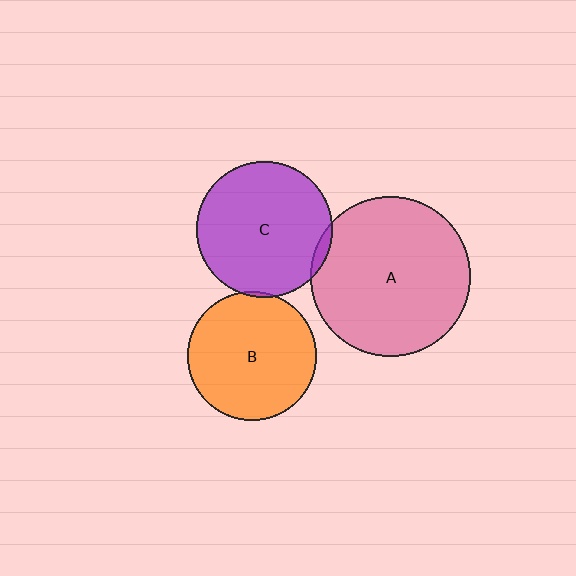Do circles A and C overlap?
Yes.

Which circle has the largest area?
Circle A (pink).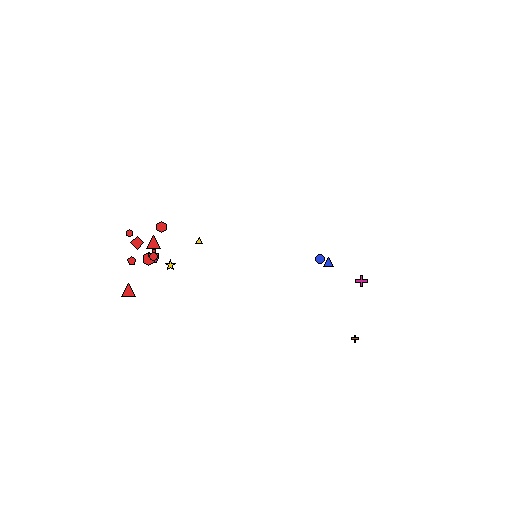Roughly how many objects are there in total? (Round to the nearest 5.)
Roughly 15 objects in total.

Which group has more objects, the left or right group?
The left group.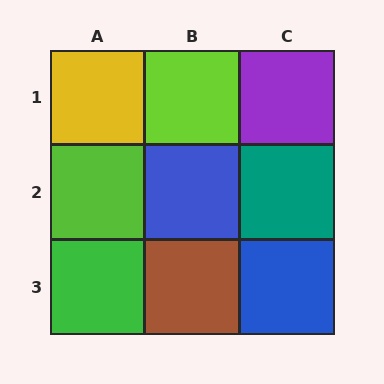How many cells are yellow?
1 cell is yellow.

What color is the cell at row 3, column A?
Green.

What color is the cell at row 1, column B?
Lime.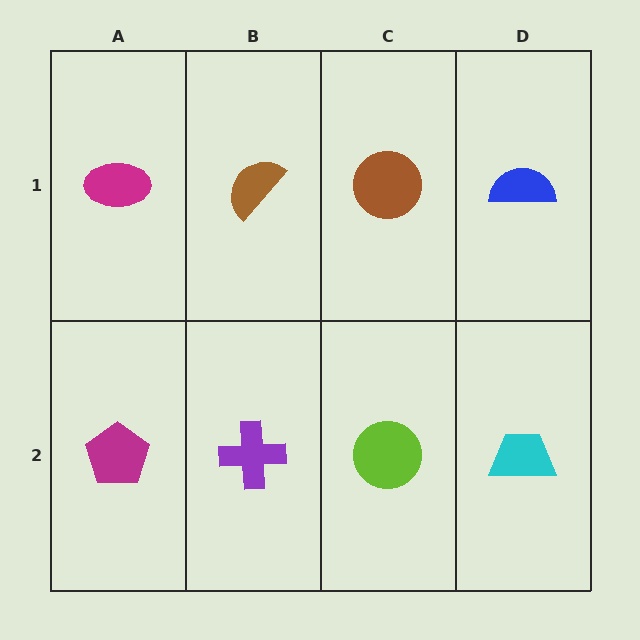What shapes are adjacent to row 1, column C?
A lime circle (row 2, column C), a brown semicircle (row 1, column B), a blue semicircle (row 1, column D).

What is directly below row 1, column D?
A cyan trapezoid.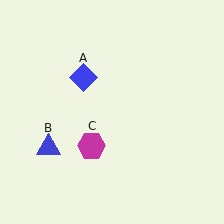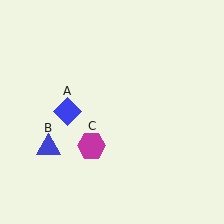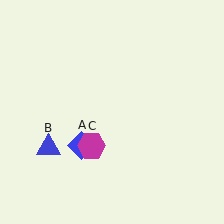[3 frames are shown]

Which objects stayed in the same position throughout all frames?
Blue triangle (object B) and magenta hexagon (object C) remained stationary.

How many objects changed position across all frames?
1 object changed position: blue diamond (object A).